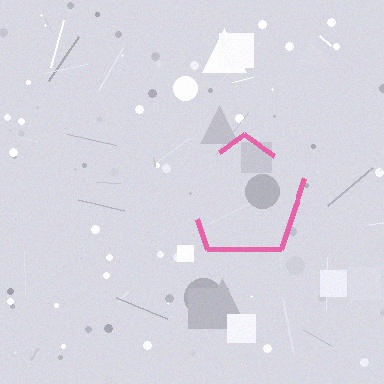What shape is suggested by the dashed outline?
The dashed outline suggests a pentagon.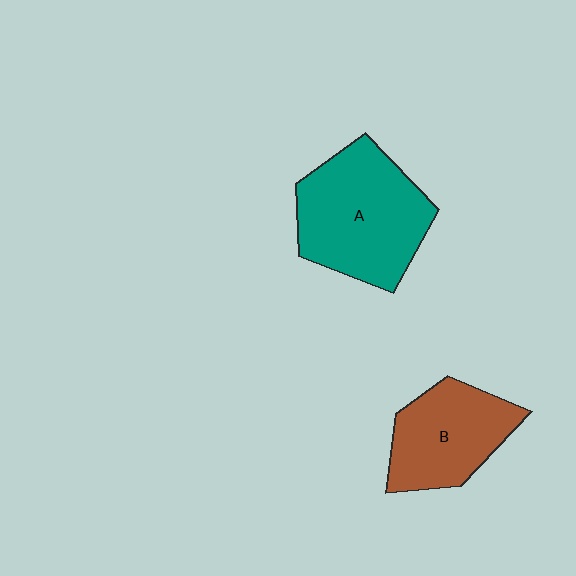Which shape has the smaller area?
Shape B (brown).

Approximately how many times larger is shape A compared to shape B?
Approximately 1.4 times.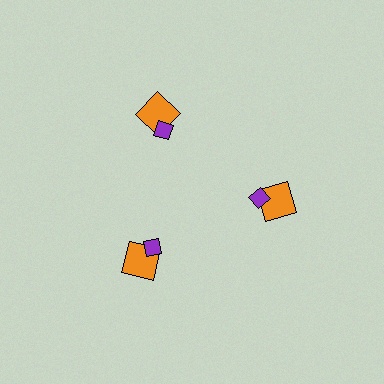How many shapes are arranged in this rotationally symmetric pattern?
There are 6 shapes, arranged in 3 groups of 2.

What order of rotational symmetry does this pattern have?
This pattern has 3-fold rotational symmetry.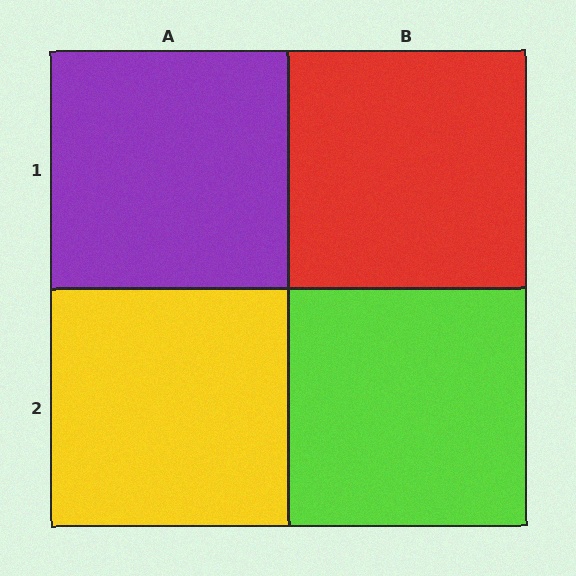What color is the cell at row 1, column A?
Purple.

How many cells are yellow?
1 cell is yellow.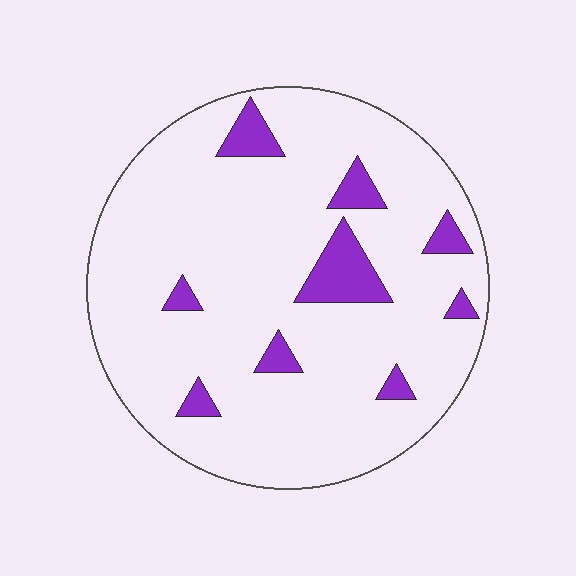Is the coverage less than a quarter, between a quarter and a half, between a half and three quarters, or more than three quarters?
Less than a quarter.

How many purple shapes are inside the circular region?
9.